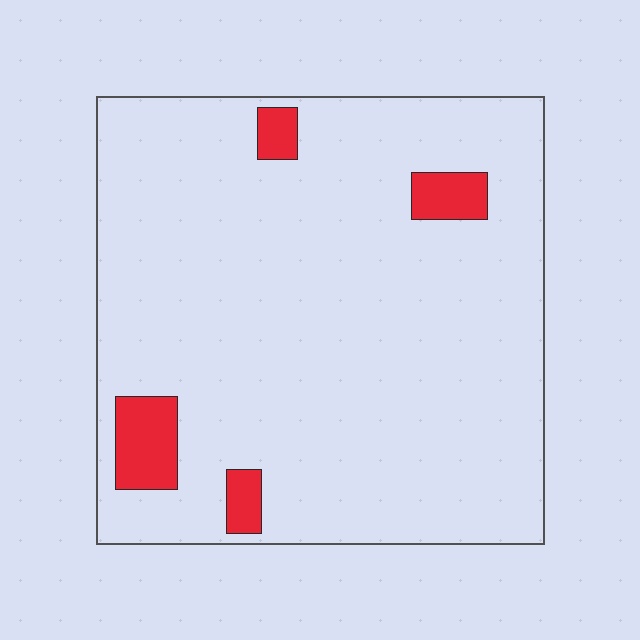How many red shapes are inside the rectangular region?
4.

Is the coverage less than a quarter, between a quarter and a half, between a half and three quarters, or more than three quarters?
Less than a quarter.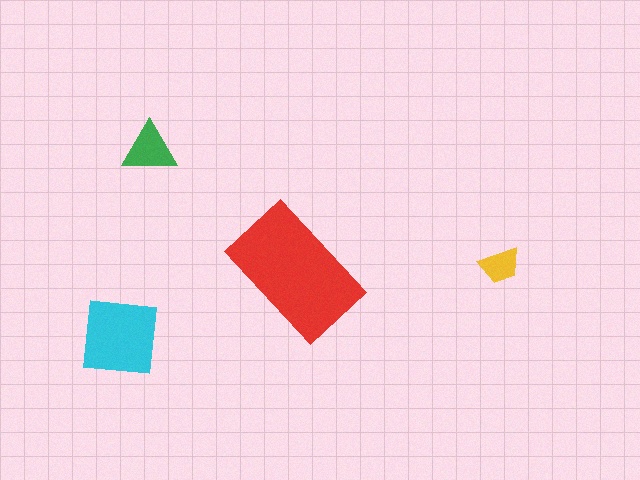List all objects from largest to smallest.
The red rectangle, the cyan square, the green triangle, the yellow trapezoid.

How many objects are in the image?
There are 4 objects in the image.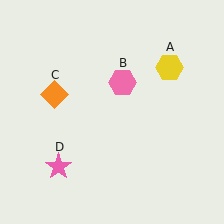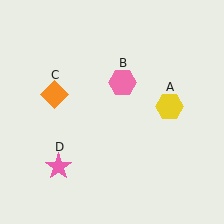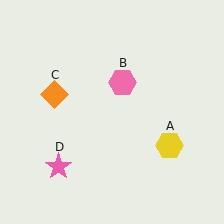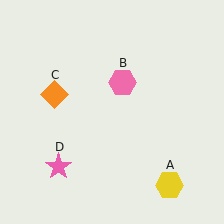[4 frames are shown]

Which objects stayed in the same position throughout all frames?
Pink hexagon (object B) and orange diamond (object C) and pink star (object D) remained stationary.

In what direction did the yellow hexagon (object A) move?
The yellow hexagon (object A) moved down.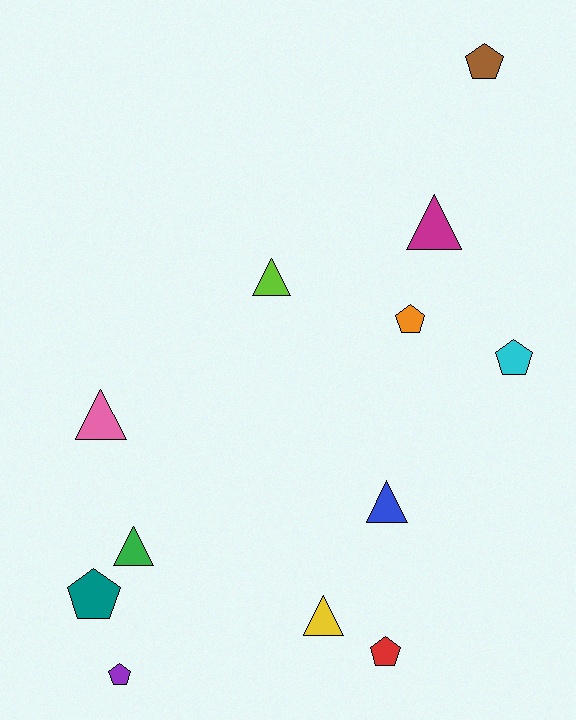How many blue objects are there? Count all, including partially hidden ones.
There is 1 blue object.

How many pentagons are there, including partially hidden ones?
There are 6 pentagons.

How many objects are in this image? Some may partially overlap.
There are 12 objects.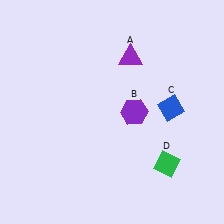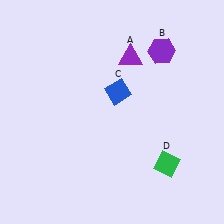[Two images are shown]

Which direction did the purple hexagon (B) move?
The purple hexagon (B) moved up.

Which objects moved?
The objects that moved are: the purple hexagon (B), the blue diamond (C).